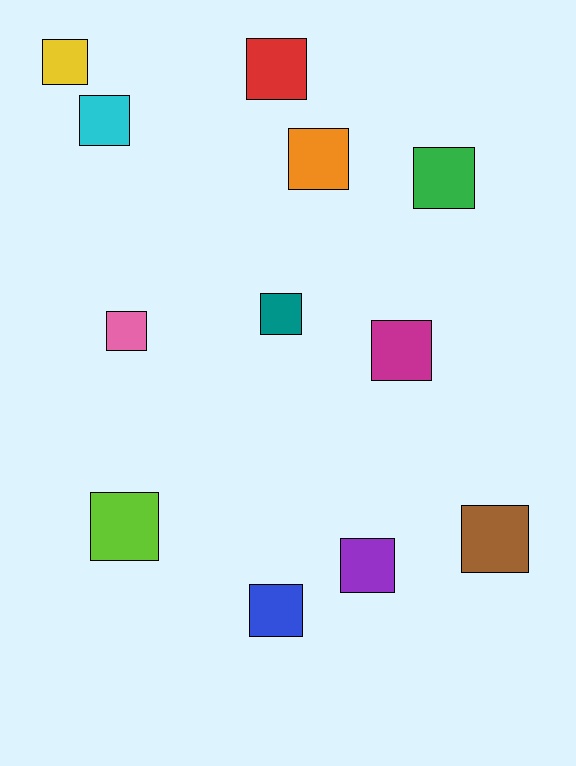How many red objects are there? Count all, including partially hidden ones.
There is 1 red object.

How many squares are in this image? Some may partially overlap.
There are 12 squares.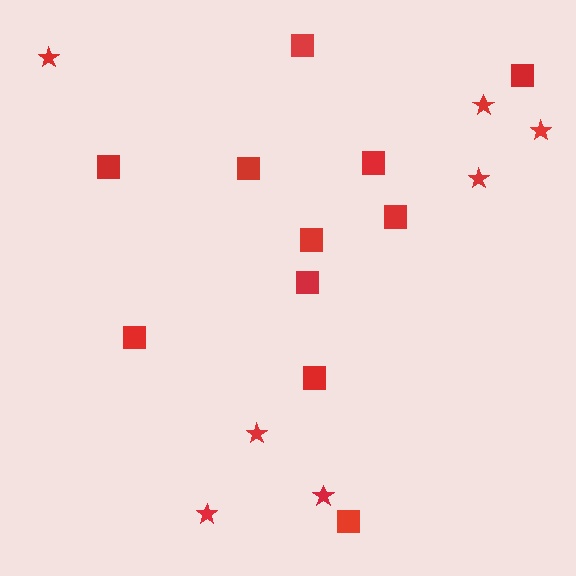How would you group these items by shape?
There are 2 groups: one group of squares (11) and one group of stars (7).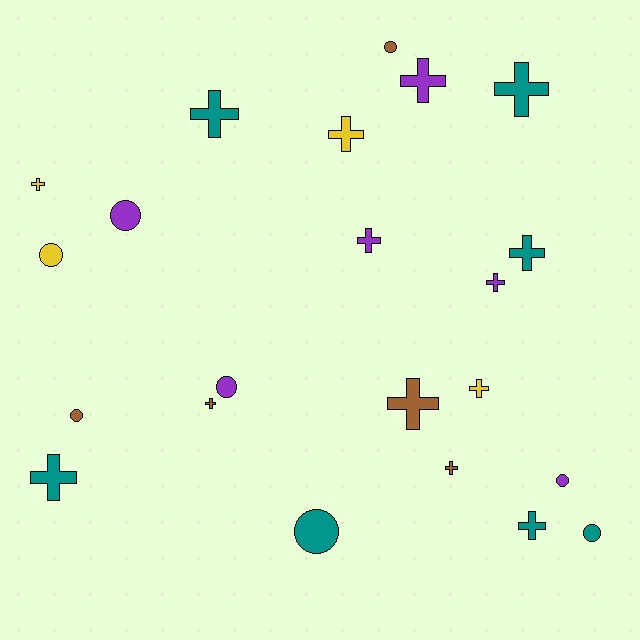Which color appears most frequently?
Teal, with 7 objects.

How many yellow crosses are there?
There are 3 yellow crosses.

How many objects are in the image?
There are 22 objects.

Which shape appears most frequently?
Cross, with 14 objects.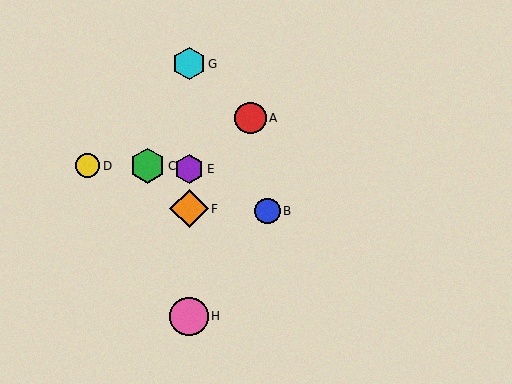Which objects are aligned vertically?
Objects E, F, G, H are aligned vertically.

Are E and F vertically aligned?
Yes, both are at x≈189.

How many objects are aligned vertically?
4 objects (E, F, G, H) are aligned vertically.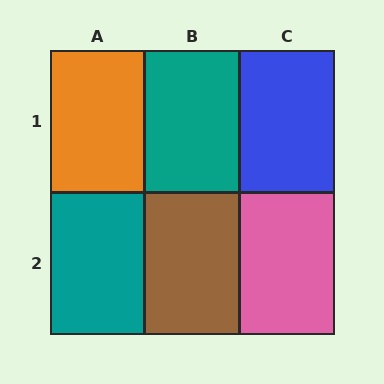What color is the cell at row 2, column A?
Teal.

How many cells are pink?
1 cell is pink.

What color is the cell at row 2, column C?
Pink.